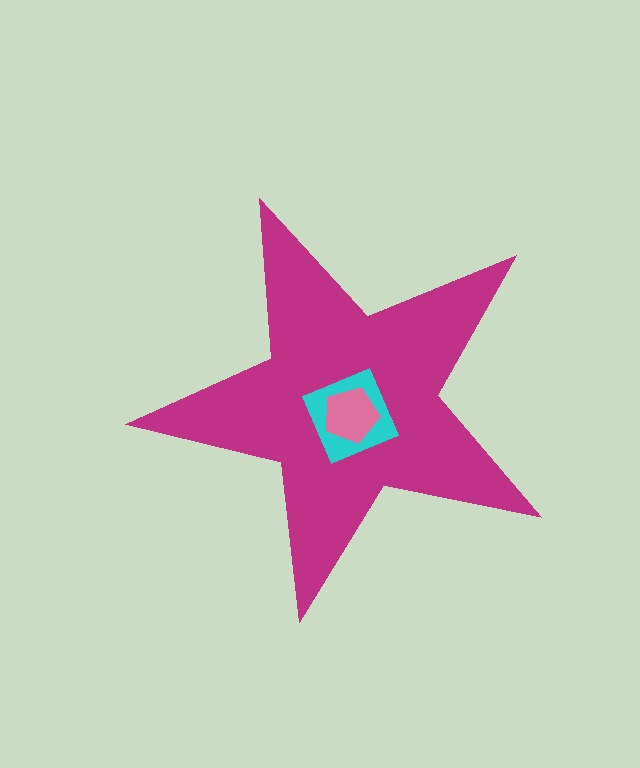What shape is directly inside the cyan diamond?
The pink pentagon.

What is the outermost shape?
The magenta star.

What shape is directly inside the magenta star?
The cyan diamond.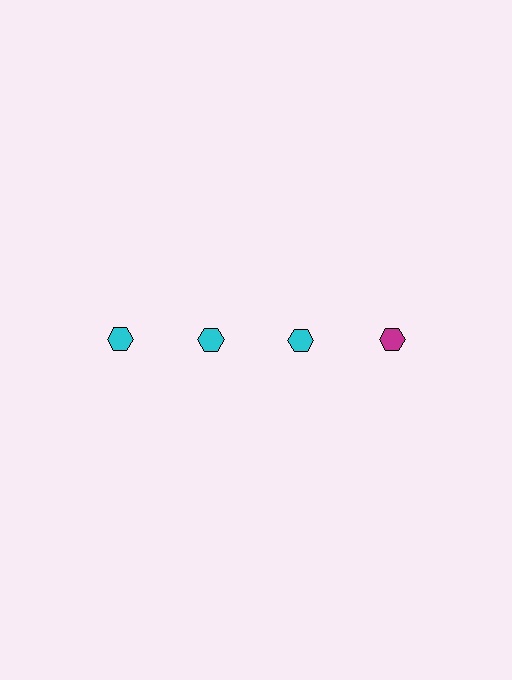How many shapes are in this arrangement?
There are 4 shapes arranged in a grid pattern.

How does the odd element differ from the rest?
It has a different color: magenta instead of cyan.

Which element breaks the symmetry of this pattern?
The magenta hexagon in the top row, second from right column breaks the symmetry. All other shapes are cyan hexagons.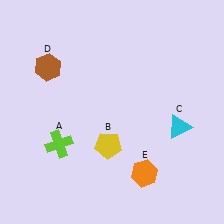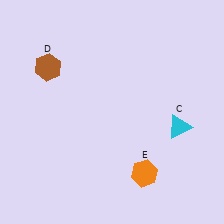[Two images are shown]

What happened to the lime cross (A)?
The lime cross (A) was removed in Image 2. It was in the bottom-left area of Image 1.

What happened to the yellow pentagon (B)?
The yellow pentagon (B) was removed in Image 2. It was in the bottom-left area of Image 1.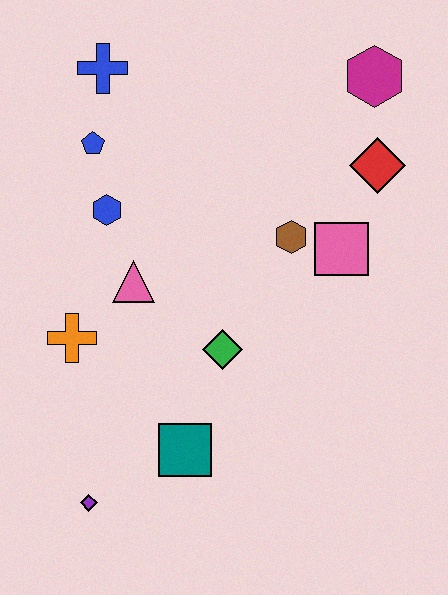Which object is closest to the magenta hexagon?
The red diamond is closest to the magenta hexagon.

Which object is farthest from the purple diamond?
The magenta hexagon is farthest from the purple diamond.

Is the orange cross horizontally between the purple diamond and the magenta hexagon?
No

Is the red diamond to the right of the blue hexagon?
Yes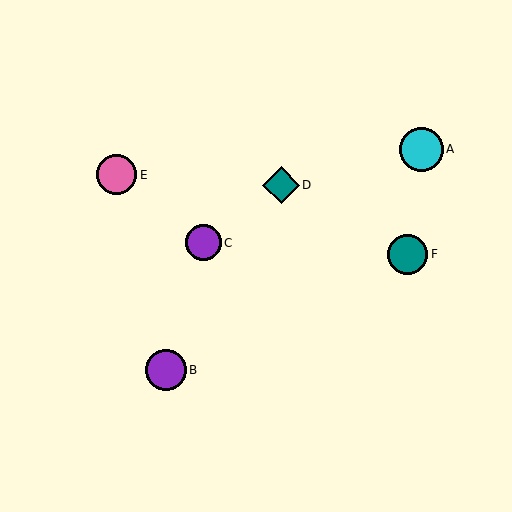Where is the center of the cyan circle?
The center of the cyan circle is at (422, 149).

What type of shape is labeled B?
Shape B is a purple circle.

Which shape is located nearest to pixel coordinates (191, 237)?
The purple circle (labeled C) at (204, 243) is nearest to that location.